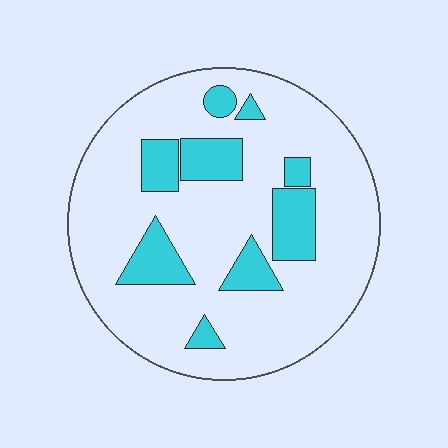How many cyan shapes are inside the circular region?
9.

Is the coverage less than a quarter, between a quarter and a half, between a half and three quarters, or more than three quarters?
Less than a quarter.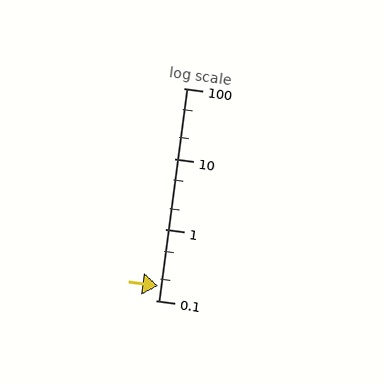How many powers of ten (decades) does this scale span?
The scale spans 3 decades, from 0.1 to 100.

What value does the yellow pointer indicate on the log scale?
The pointer indicates approximately 0.16.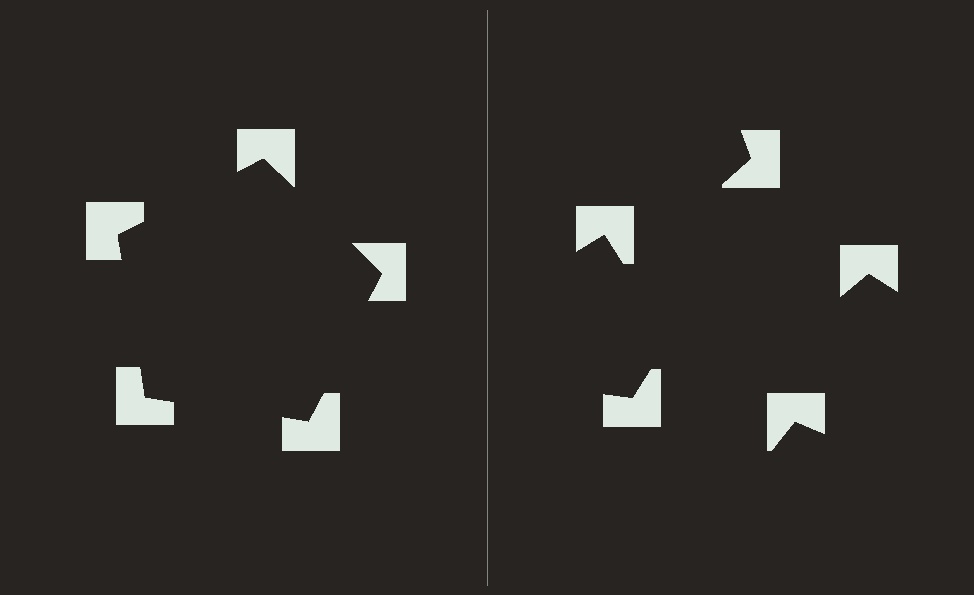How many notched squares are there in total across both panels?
10 — 5 on each side.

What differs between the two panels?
The notched squares are positioned identically on both sides; only the wedge orientations differ. On the left they align to a pentagon; on the right they are misaligned.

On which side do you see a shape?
An illusory pentagon appears on the left side. On the right side the wedge cuts are rotated, so no coherent shape forms.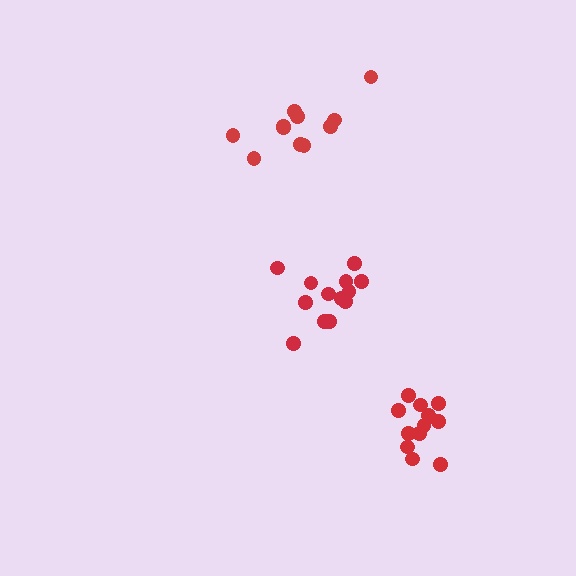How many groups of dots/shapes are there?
There are 3 groups.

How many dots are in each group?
Group 1: 11 dots, Group 2: 12 dots, Group 3: 13 dots (36 total).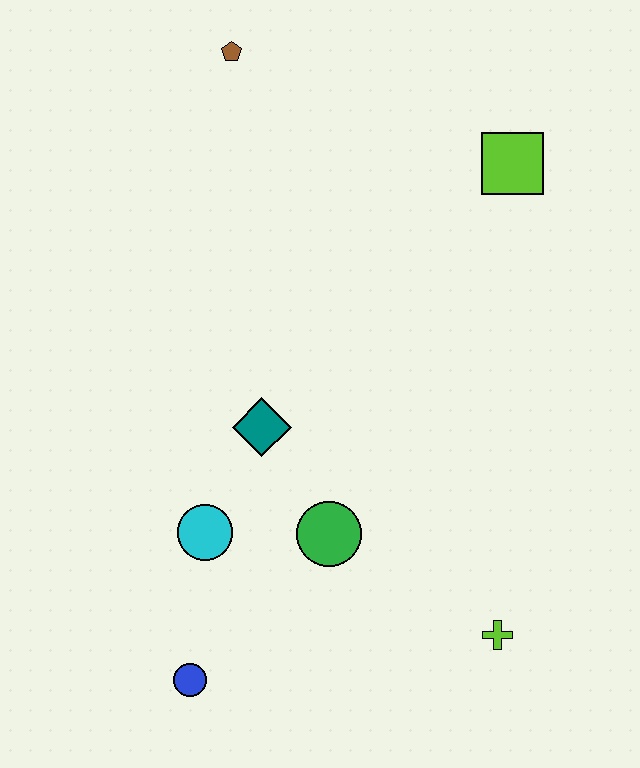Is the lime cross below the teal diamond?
Yes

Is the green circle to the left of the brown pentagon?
No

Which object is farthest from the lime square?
The blue circle is farthest from the lime square.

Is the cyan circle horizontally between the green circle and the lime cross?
No